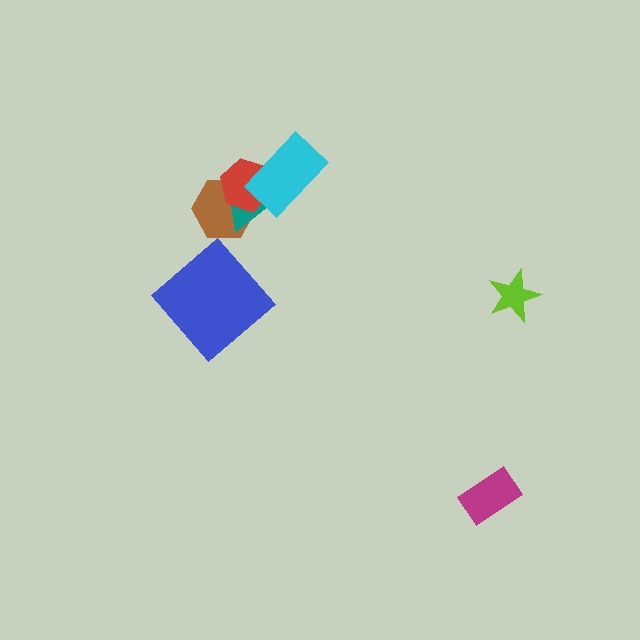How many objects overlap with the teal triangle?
3 objects overlap with the teal triangle.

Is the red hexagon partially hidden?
Yes, it is partially covered by another shape.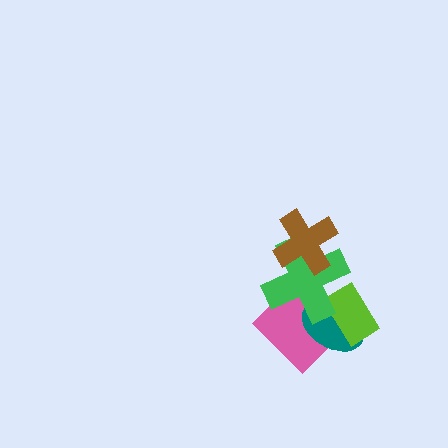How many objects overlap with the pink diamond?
3 objects overlap with the pink diamond.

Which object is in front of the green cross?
The brown cross is in front of the green cross.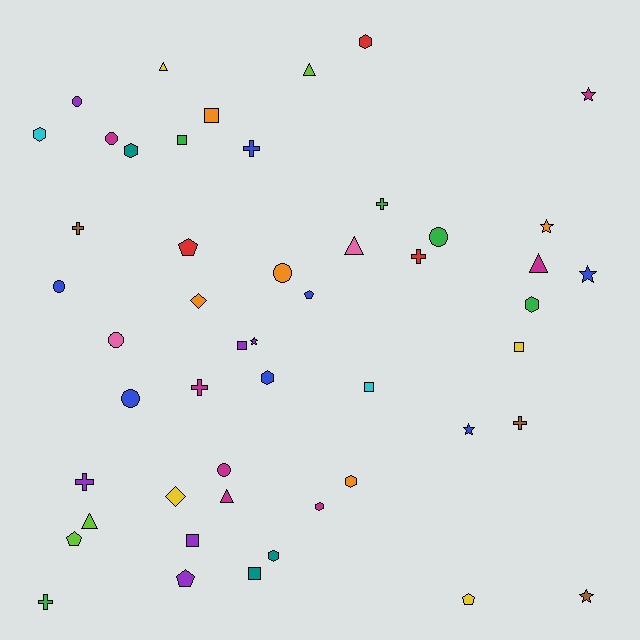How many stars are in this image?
There are 6 stars.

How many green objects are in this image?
There are 5 green objects.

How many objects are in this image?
There are 50 objects.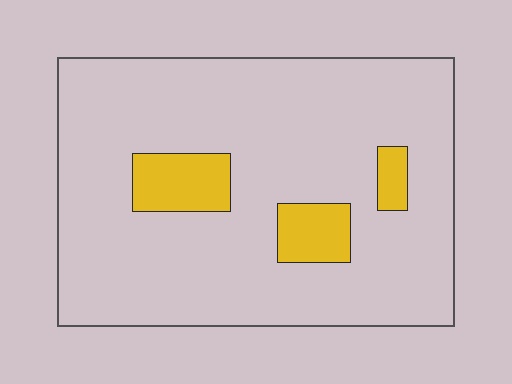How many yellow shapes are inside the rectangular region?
3.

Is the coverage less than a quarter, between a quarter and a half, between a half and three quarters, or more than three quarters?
Less than a quarter.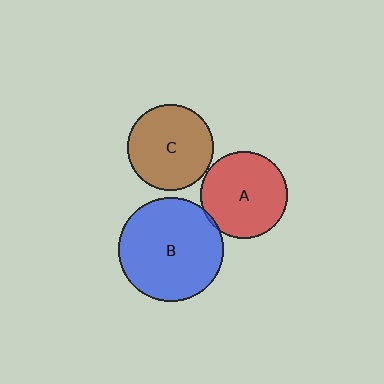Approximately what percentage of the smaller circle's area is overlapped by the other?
Approximately 5%.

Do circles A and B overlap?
Yes.